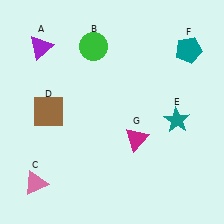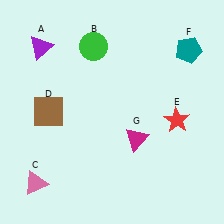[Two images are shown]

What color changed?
The star (E) changed from teal in Image 1 to red in Image 2.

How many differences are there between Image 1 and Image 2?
There is 1 difference between the two images.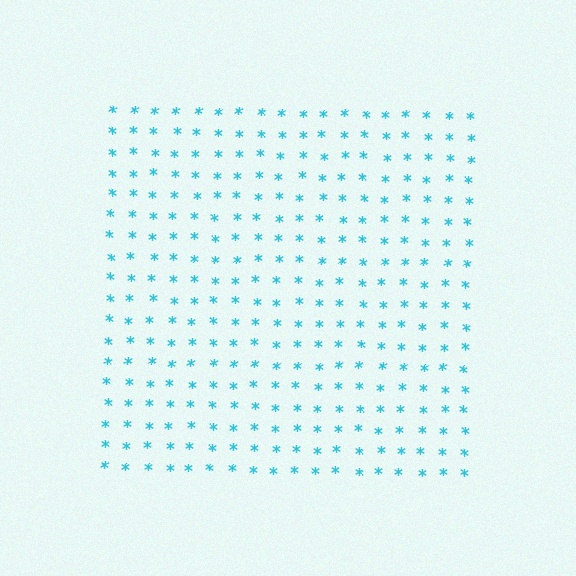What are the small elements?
The small elements are asterisks.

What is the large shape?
The large shape is a square.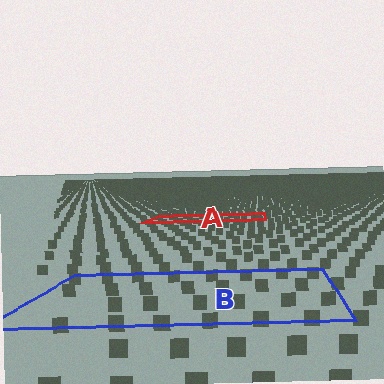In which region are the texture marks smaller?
The texture marks are smaller in region A, because it is farther away.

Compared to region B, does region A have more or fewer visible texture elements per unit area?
Region A has more texture elements per unit area — they are packed more densely because it is farther away.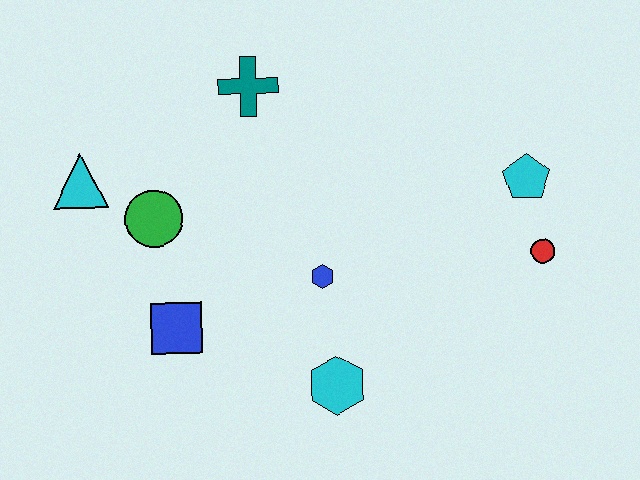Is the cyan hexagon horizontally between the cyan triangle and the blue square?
No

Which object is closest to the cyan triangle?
The green circle is closest to the cyan triangle.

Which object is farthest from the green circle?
The red circle is farthest from the green circle.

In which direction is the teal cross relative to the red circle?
The teal cross is to the left of the red circle.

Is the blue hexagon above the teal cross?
No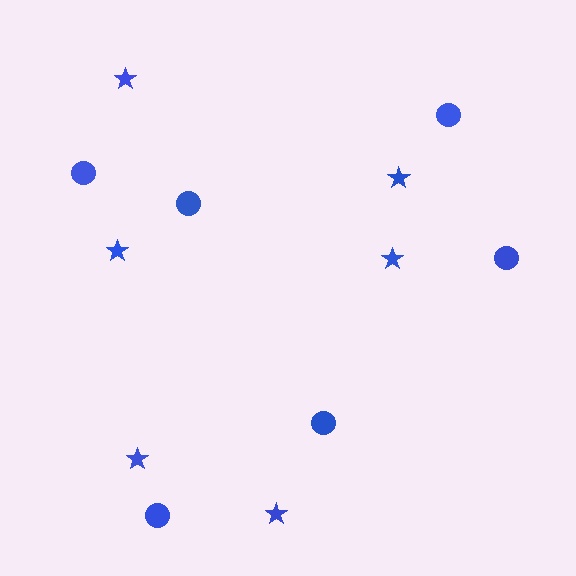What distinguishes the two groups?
There are 2 groups: one group of stars (6) and one group of circles (6).